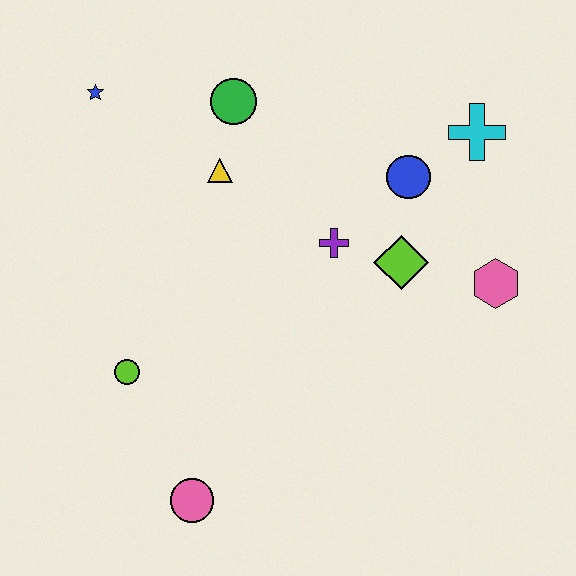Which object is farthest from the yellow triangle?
The pink circle is farthest from the yellow triangle.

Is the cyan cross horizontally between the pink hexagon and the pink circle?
Yes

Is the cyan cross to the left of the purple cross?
No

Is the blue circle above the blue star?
No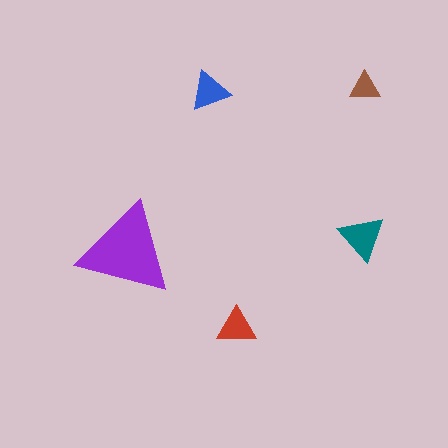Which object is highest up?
The brown triangle is topmost.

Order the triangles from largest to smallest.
the purple one, the teal one, the blue one, the red one, the brown one.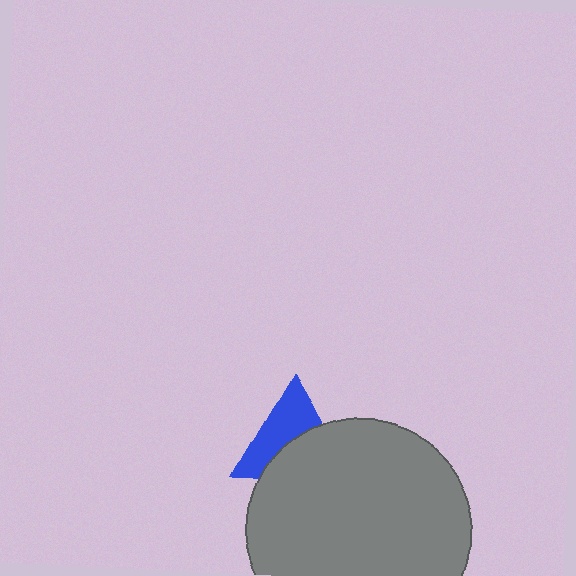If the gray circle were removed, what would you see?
You would see the complete blue triangle.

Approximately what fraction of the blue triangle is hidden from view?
Roughly 48% of the blue triangle is hidden behind the gray circle.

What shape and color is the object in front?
The object in front is a gray circle.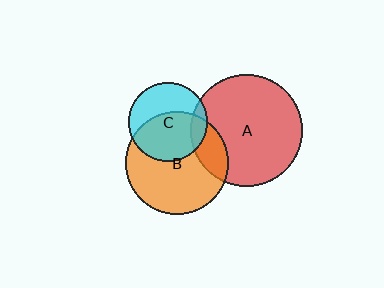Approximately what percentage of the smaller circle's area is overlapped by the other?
Approximately 20%.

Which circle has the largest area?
Circle A (red).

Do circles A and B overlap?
Yes.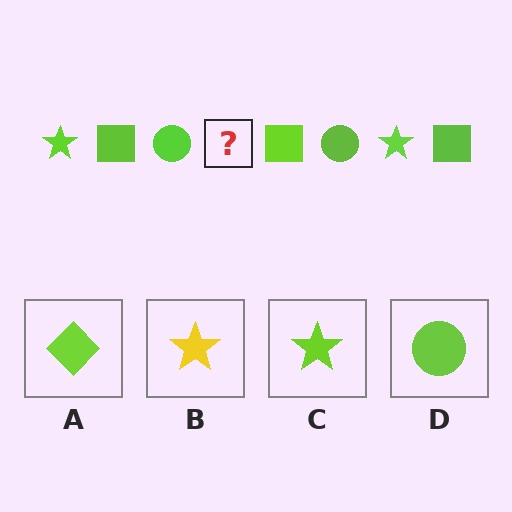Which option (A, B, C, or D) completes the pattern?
C.